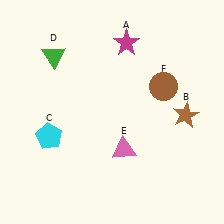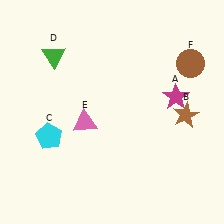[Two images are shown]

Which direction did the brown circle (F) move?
The brown circle (F) moved right.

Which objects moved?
The objects that moved are: the magenta star (A), the pink triangle (E), the brown circle (F).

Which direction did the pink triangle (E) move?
The pink triangle (E) moved left.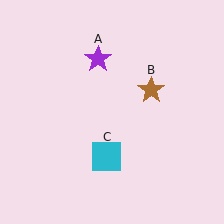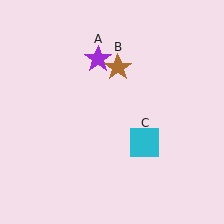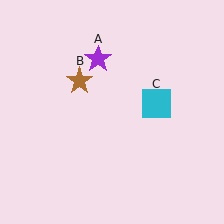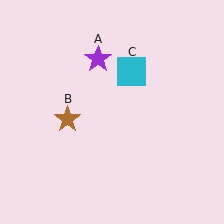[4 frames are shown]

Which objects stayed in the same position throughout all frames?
Purple star (object A) remained stationary.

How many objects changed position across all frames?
2 objects changed position: brown star (object B), cyan square (object C).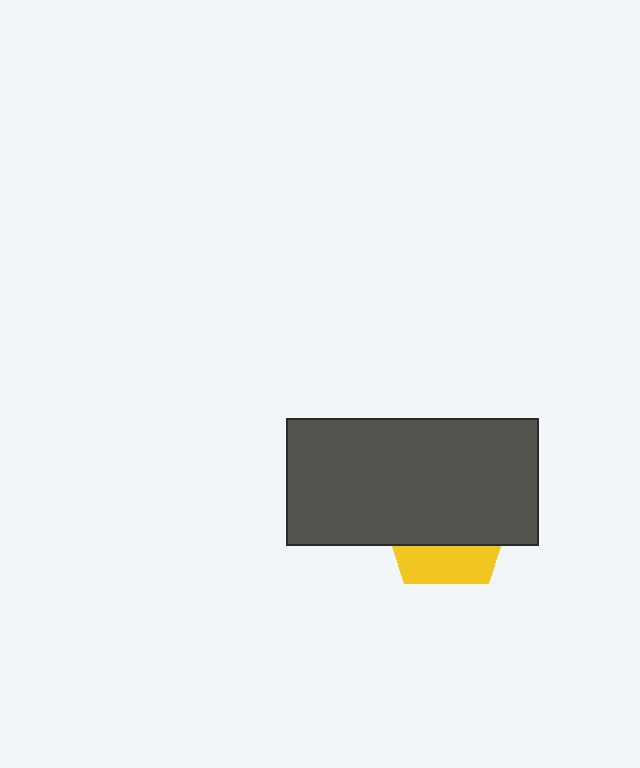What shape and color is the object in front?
The object in front is a dark gray rectangle.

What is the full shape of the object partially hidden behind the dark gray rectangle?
The partially hidden object is a yellow pentagon.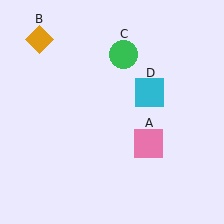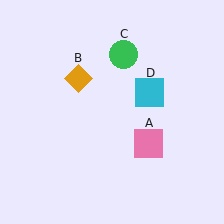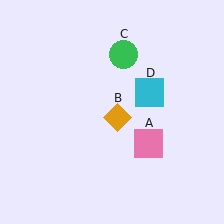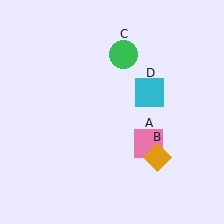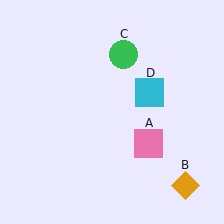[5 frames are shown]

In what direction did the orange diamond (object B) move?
The orange diamond (object B) moved down and to the right.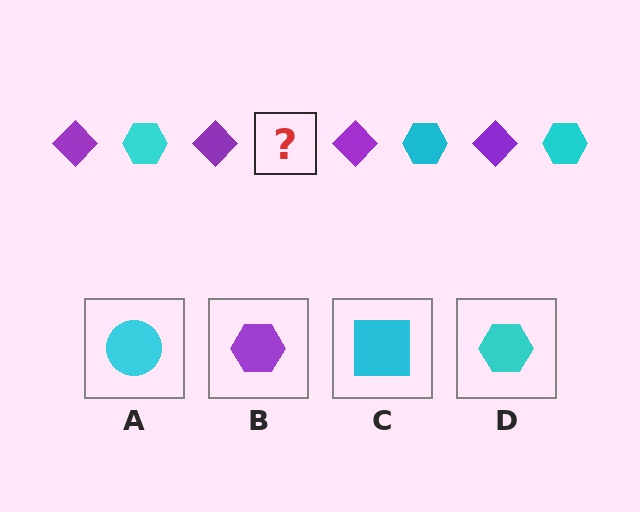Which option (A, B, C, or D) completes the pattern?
D.